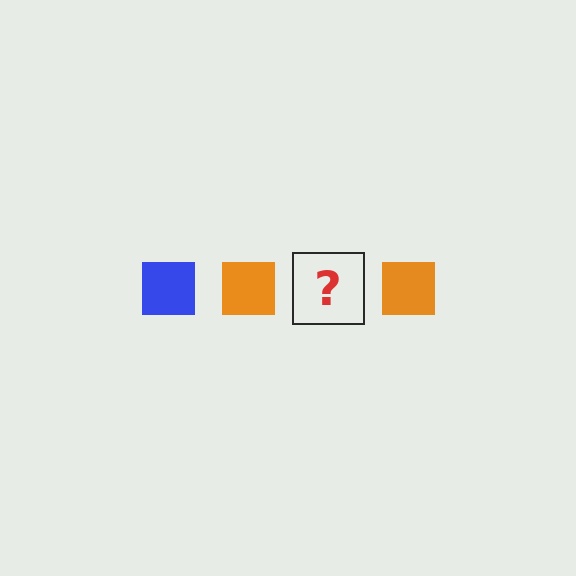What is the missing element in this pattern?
The missing element is a blue square.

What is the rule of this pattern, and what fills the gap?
The rule is that the pattern cycles through blue, orange squares. The gap should be filled with a blue square.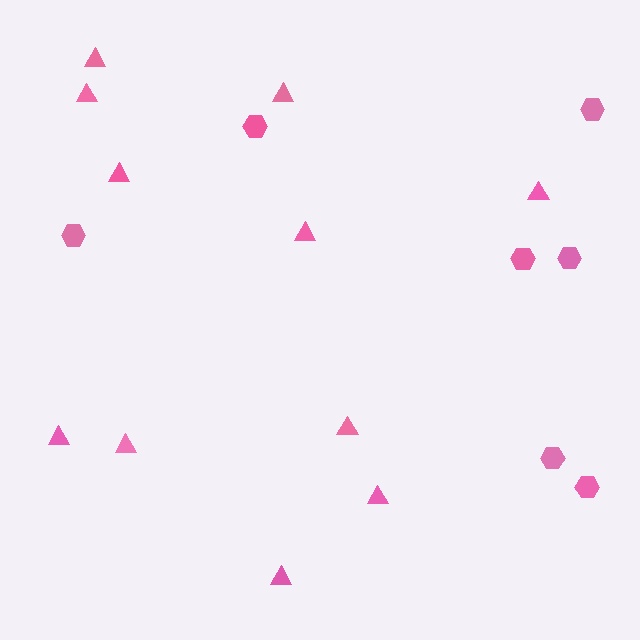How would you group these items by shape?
There are 2 groups: one group of hexagons (7) and one group of triangles (11).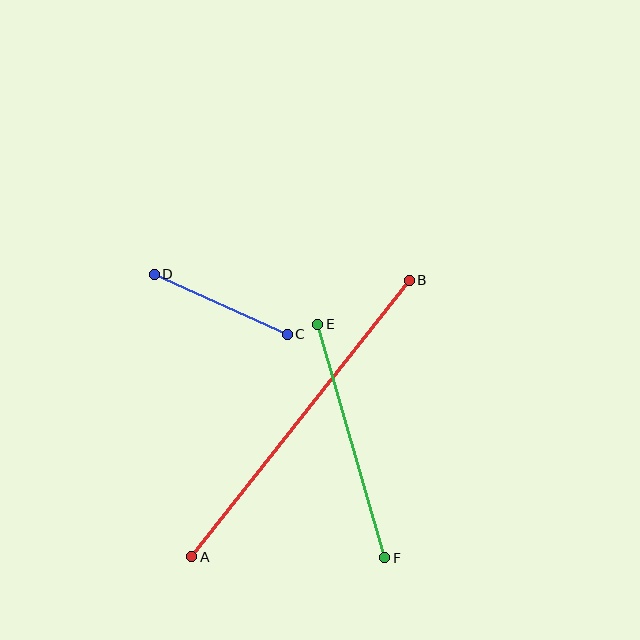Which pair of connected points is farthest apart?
Points A and B are farthest apart.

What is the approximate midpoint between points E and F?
The midpoint is at approximately (351, 441) pixels.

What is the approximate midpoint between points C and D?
The midpoint is at approximately (221, 304) pixels.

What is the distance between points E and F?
The distance is approximately 243 pixels.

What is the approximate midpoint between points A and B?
The midpoint is at approximately (301, 418) pixels.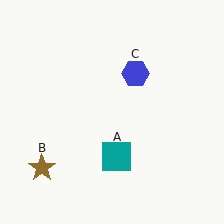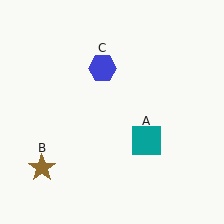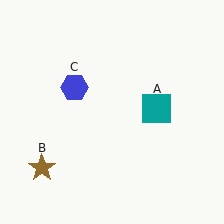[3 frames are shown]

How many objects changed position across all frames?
2 objects changed position: teal square (object A), blue hexagon (object C).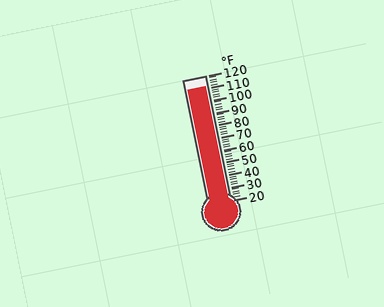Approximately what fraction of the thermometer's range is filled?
The thermometer is filled to approximately 90% of its range.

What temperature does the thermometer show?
The thermometer shows approximately 112°F.